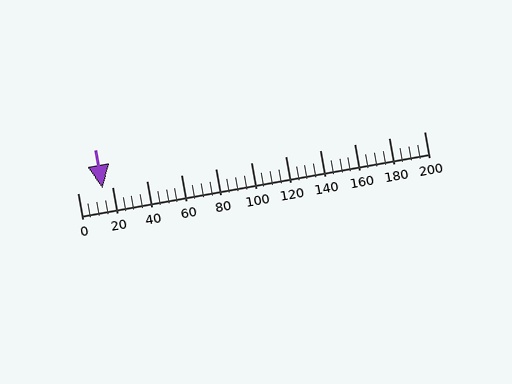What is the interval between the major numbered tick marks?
The major tick marks are spaced 20 units apart.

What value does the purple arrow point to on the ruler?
The purple arrow points to approximately 14.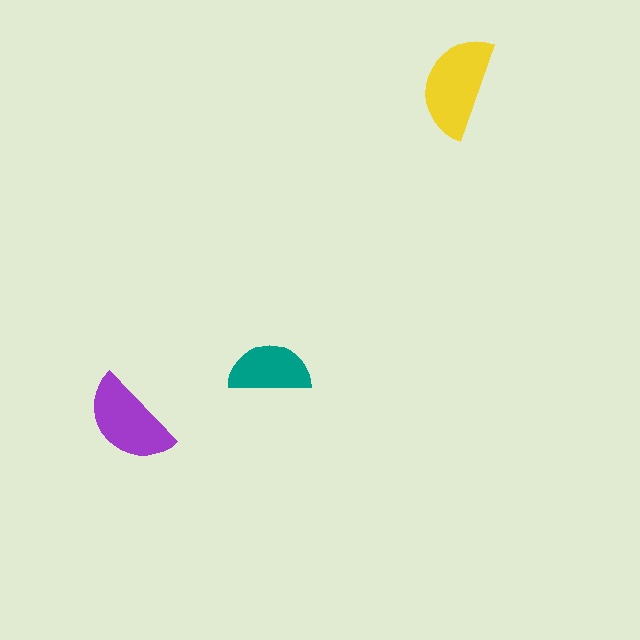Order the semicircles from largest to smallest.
the yellow one, the purple one, the teal one.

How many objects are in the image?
There are 3 objects in the image.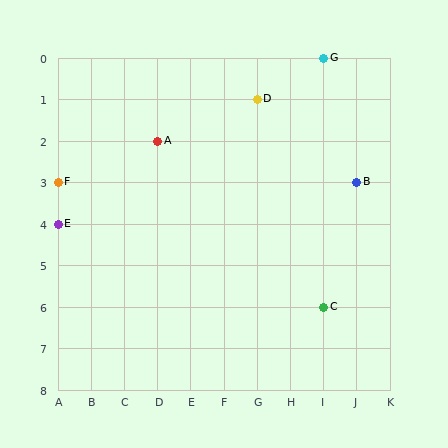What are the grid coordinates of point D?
Point D is at grid coordinates (G, 1).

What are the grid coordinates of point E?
Point E is at grid coordinates (A, 4).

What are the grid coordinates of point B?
Point B is at grid coordinates (J, 3).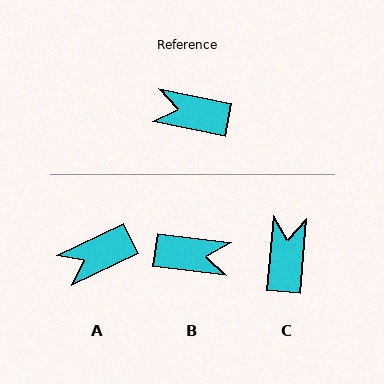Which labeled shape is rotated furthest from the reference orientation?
B, about 176 degrees away.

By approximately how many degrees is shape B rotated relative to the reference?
Approximately 176 degrees clockwise.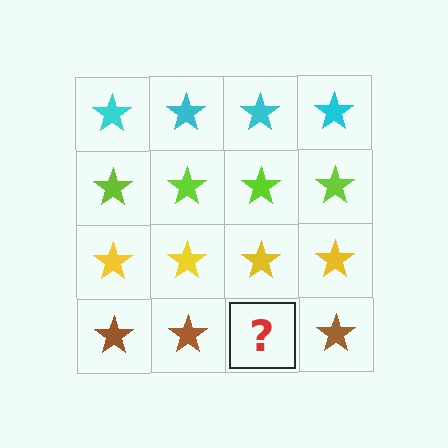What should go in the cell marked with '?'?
The missing cell should contain a brown star.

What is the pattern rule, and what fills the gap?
The rule is that each row has a consistent color. The gap should be filled with a brown star.